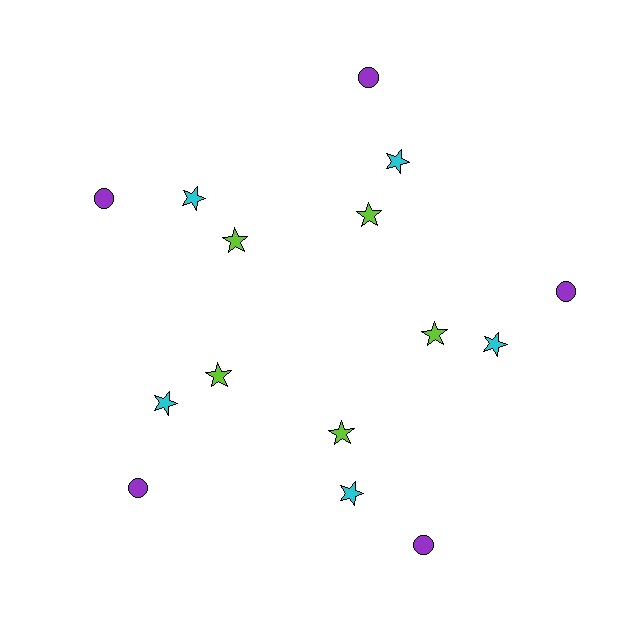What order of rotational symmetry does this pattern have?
This pattern has 5-fold rotational symmetry.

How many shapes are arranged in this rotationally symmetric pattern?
There are 15 shapes, arranged in 5 groups of 3.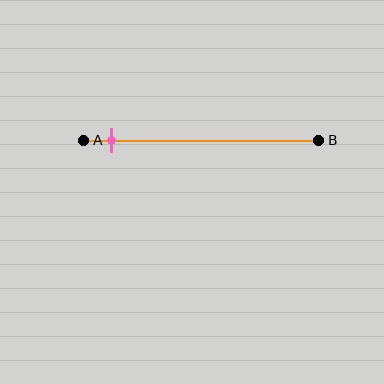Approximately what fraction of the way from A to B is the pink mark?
The pink mark is approximately 10% of the way from A to B.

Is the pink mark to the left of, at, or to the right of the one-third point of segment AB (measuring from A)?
The pink mark is to the left of the one-third point of segment AB.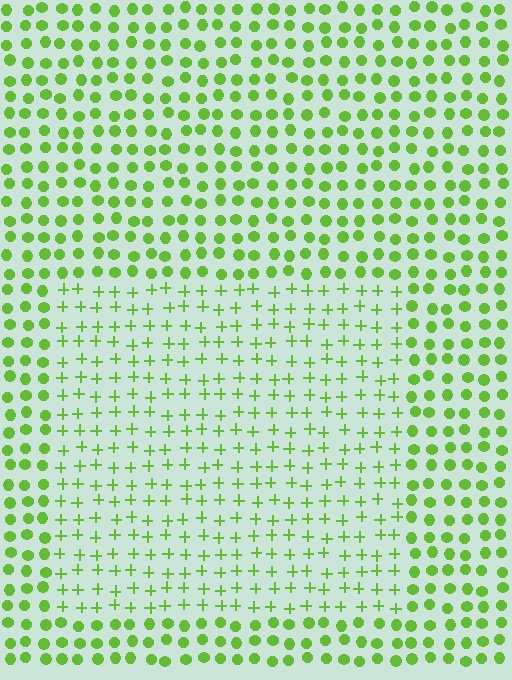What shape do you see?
I see a rectangle.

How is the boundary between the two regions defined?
The boundary is defined by a change in element shape: plus signs inside vs. circles outside. All elements share the same color and spacing.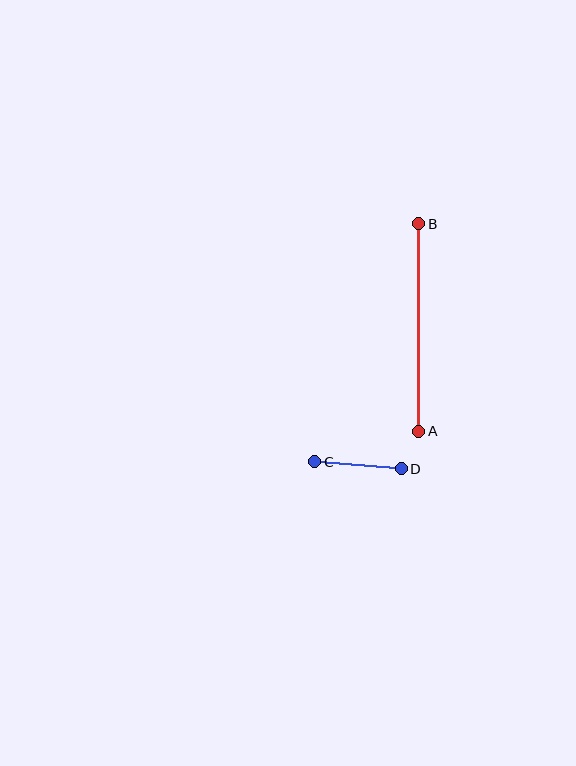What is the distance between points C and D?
The distance is approximately 87 pixels.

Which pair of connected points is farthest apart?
Points A and B are farthest apart.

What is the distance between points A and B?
The distance is approximately 207 pixels.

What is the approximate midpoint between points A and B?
The midpoint is at approximately (419, 327) pixels.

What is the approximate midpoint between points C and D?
The midpoint is at approximately (358, 465) pixels.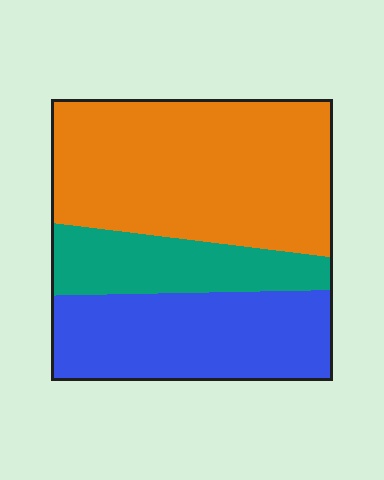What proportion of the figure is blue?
Blue takes up between a sixth and a third of the figure.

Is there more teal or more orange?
Orange.